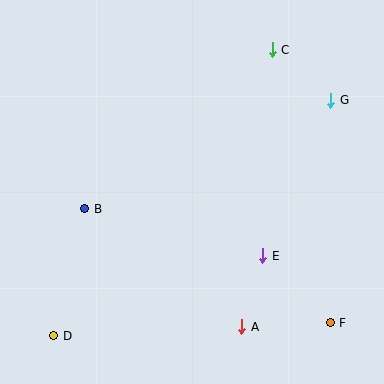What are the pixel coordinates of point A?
Point A is at (242, 327).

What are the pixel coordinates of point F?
Point F is at (330, 323).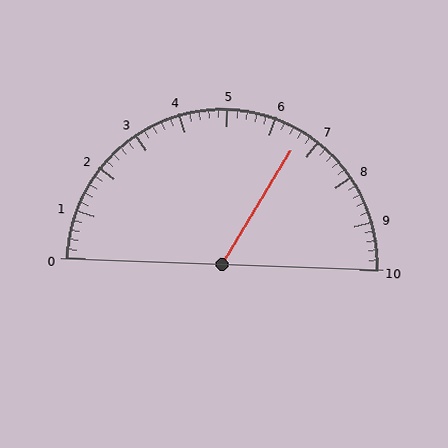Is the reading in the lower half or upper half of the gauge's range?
The reading is in the upper half of the range (0 to 10).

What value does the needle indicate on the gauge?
The needle indicates approximately 6.6.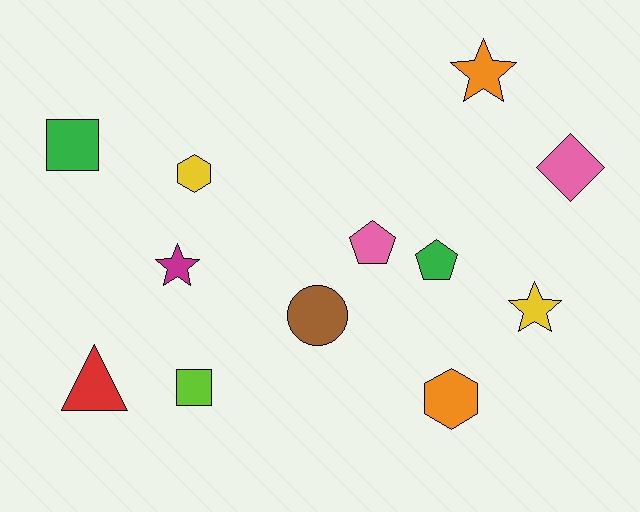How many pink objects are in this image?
There are 2 pink objects.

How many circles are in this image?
There is 1 circle.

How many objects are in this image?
There are 12 objects.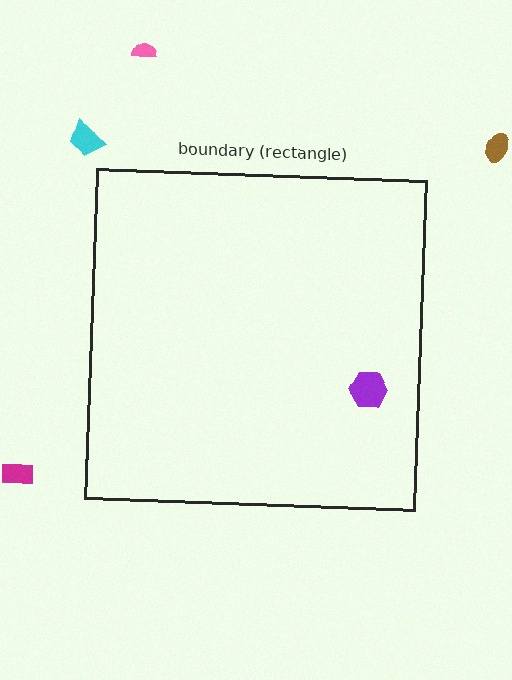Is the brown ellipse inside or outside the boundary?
Outside.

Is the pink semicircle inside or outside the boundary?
Outside.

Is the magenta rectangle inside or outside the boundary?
Outside.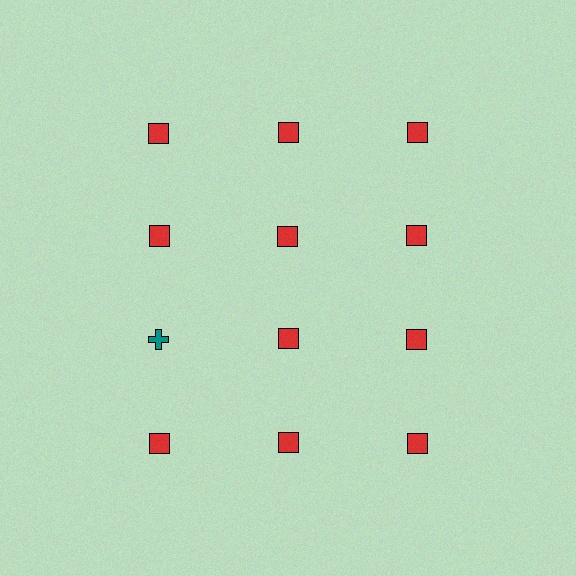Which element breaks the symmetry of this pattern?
The teal cross in the third row, leftmost column breaks the symmetry. All other shapes are red squares.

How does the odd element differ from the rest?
It differs in both color (teal instead of red) and shape (cross instead of square).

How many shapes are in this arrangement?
There are 12 shapes arranged in a grid pattern.